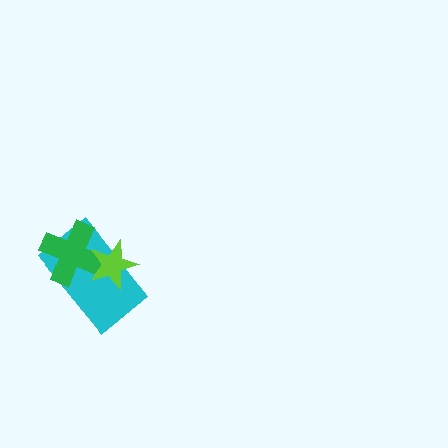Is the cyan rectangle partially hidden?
Yes, it is partially covered by another shape.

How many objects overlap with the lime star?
2 objects overlap with the lime star.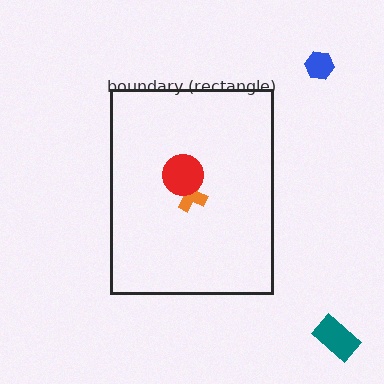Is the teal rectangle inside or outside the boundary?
Outside.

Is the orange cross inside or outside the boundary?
Inside.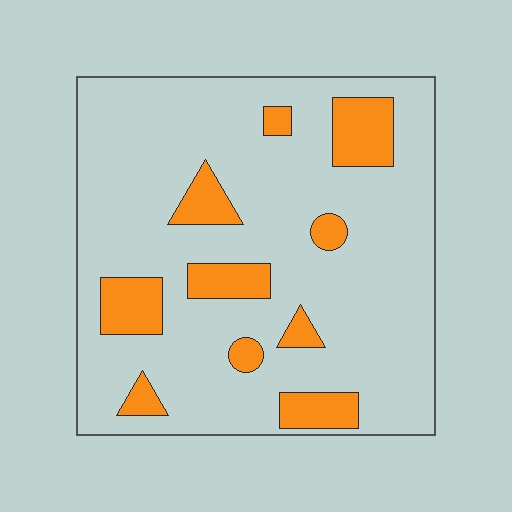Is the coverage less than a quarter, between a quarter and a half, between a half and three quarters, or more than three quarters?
Less than a quarter.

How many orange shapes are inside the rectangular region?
10.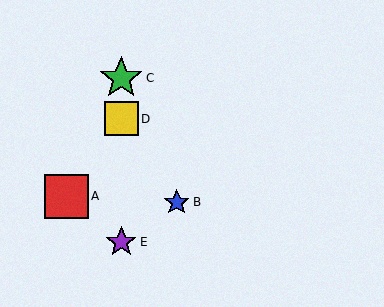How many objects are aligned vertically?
3 objects (C, D, E) are aligned vertically.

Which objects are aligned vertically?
Objects C, D, E are aligned vertically.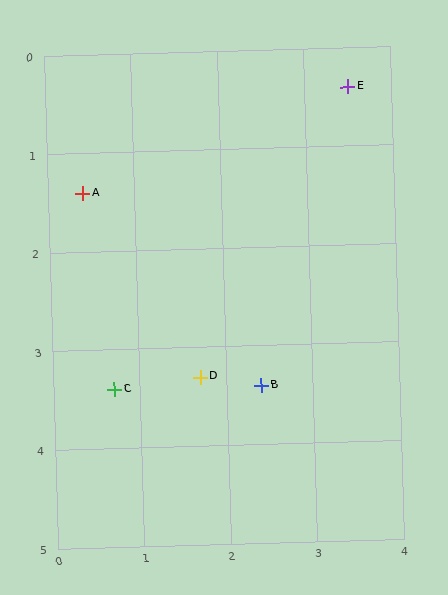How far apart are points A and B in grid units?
Points A and B are about 2.8 grid units apart.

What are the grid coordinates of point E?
Point E is at approximately (3.5, 0.4).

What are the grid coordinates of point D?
Point D is at approximately (1.7, 3.3).